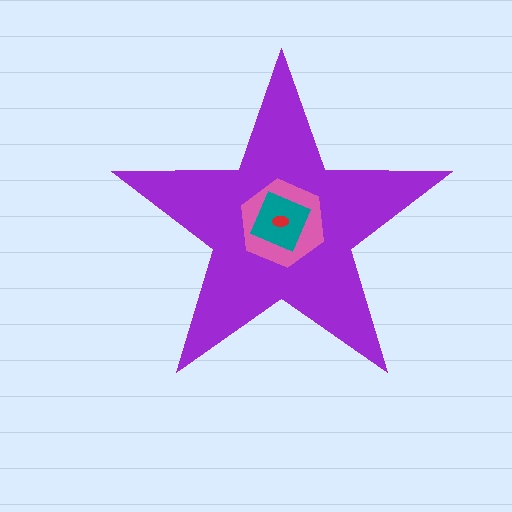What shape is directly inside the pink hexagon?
The teal diamond.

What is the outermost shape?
The purple star.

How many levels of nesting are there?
4.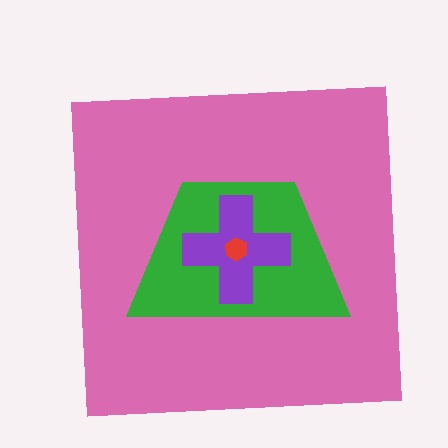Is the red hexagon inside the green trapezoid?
Yes.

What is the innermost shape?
The red hexagon.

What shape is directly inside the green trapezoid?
The purple cross.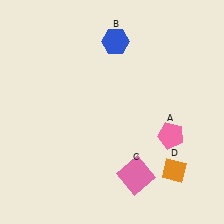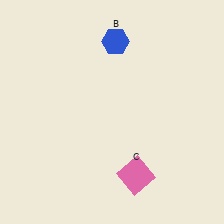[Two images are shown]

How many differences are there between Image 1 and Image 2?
There are 2 differences between the two images.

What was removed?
The orange diamond (D), the pink pentagon (A) were removed in Image 2.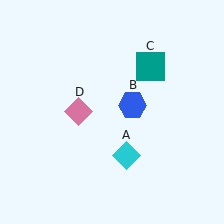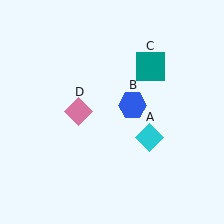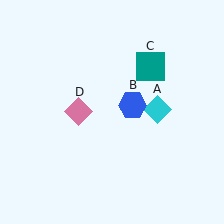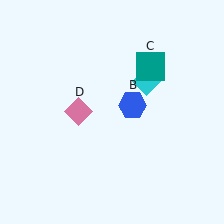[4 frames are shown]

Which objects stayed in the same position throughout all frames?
Blue hexagon (object B) and teal square (object C) and pink diamond (object D) remained stationary.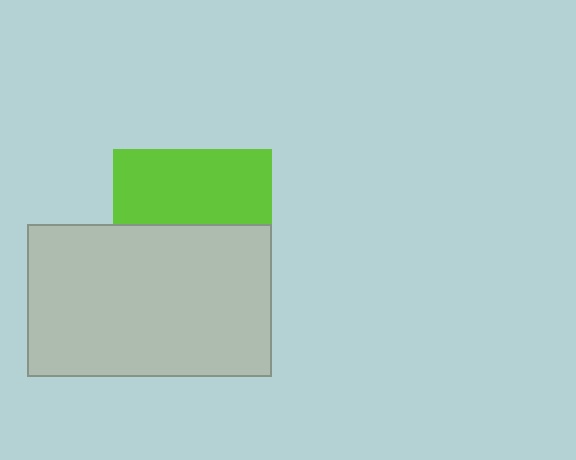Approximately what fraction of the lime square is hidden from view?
Roughly 53% of the lime square is hidden behind the light gray rectangle.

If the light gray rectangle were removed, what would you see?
You would see the complete lime square.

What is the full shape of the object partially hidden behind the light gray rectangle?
The partially hidden object is a lime square.